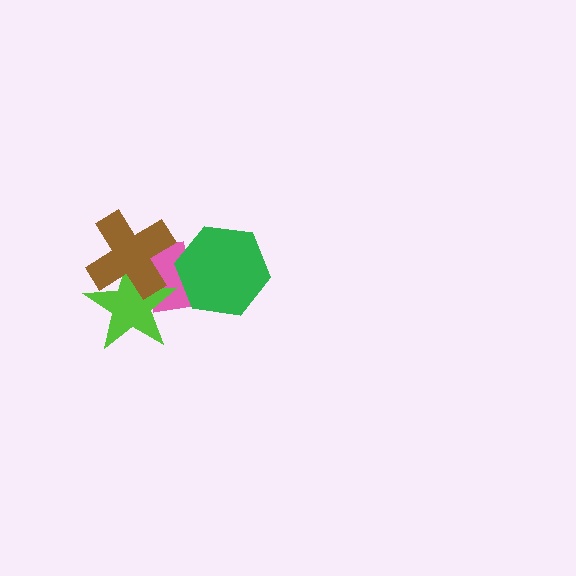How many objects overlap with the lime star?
2 objects overlap with the lime star.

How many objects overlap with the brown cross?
2 objects overlap with the brown cross.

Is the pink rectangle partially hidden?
Yes, it is partially covered by another shape.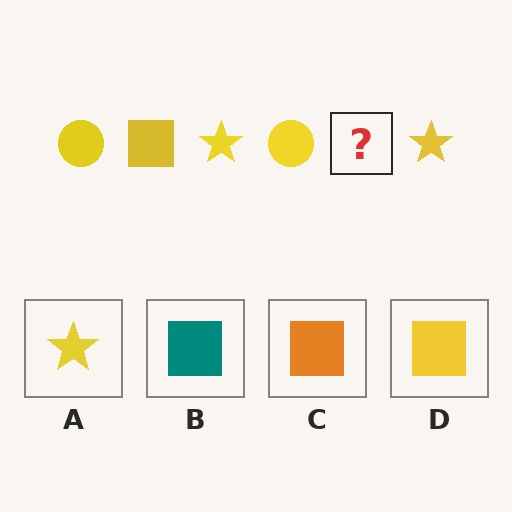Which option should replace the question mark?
Option D.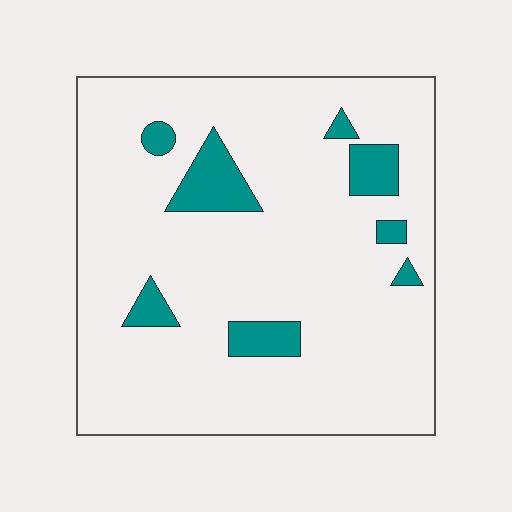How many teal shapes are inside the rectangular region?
8.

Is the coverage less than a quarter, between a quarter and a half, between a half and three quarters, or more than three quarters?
Less than a quarter.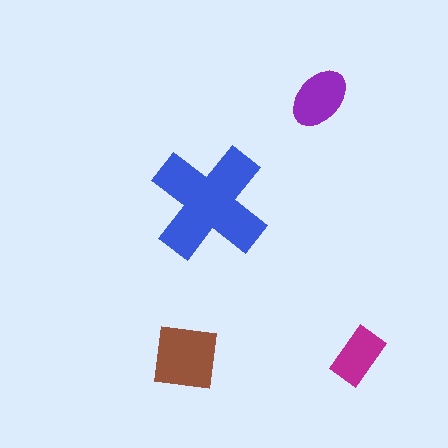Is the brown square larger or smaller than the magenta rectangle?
Larger.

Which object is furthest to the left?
The brown square is leftmost.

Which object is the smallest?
The magenta rectangle.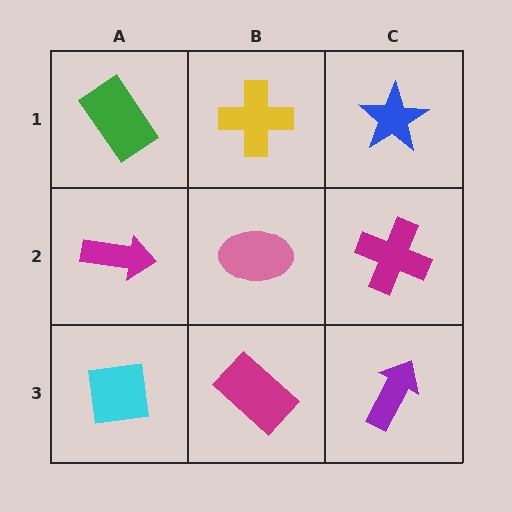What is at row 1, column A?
A green rectangle.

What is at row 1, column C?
A blue star.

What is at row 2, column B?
A pink ellipse.